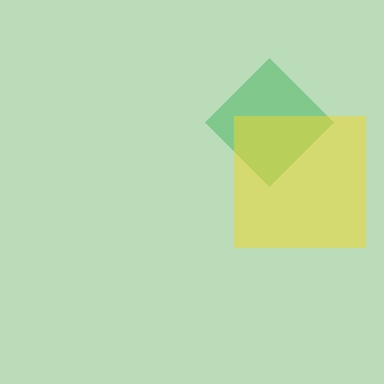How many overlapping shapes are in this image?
There are 2 overlapping shapes in the image.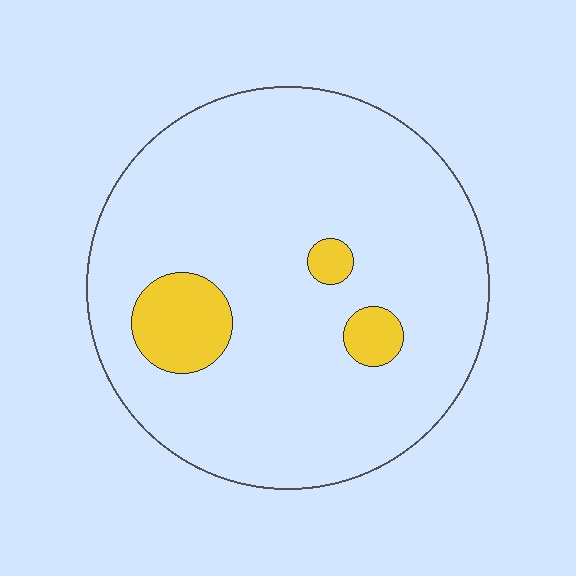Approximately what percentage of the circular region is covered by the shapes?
Approximately 10%.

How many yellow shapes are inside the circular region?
3.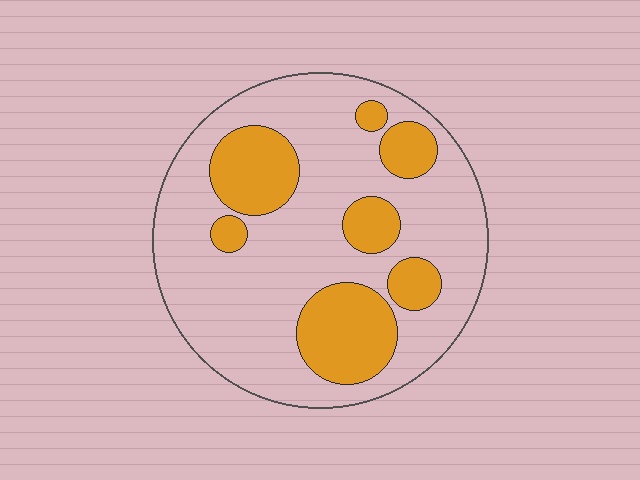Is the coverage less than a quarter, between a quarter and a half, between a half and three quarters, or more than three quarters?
Between a quarter and a half.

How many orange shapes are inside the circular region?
7.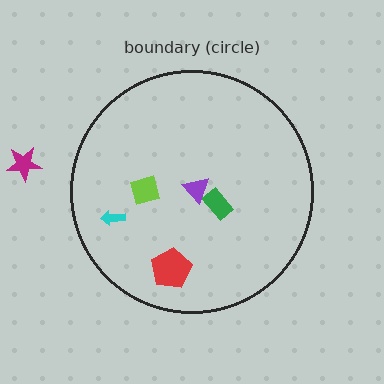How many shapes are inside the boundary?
5 inside, 1 outside.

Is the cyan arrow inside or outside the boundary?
Inside.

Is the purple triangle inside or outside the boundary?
Inside.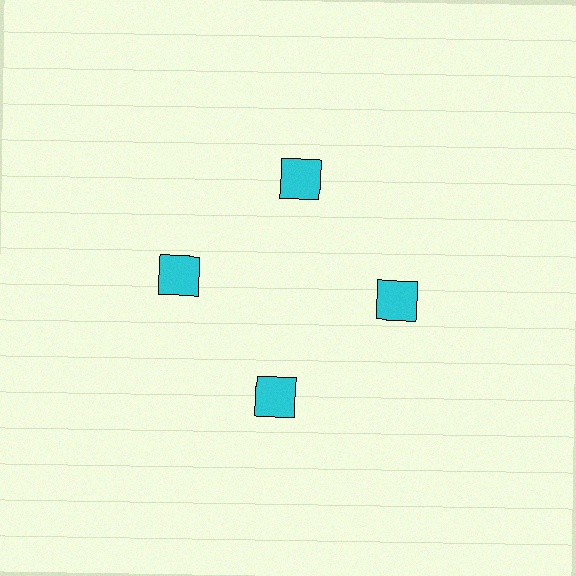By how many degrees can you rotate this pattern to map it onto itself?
The pattern maps onto itself every 90 degrees of rotation.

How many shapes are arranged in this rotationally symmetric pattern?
There are 4 shapes, arranged in 4 groups of 1.